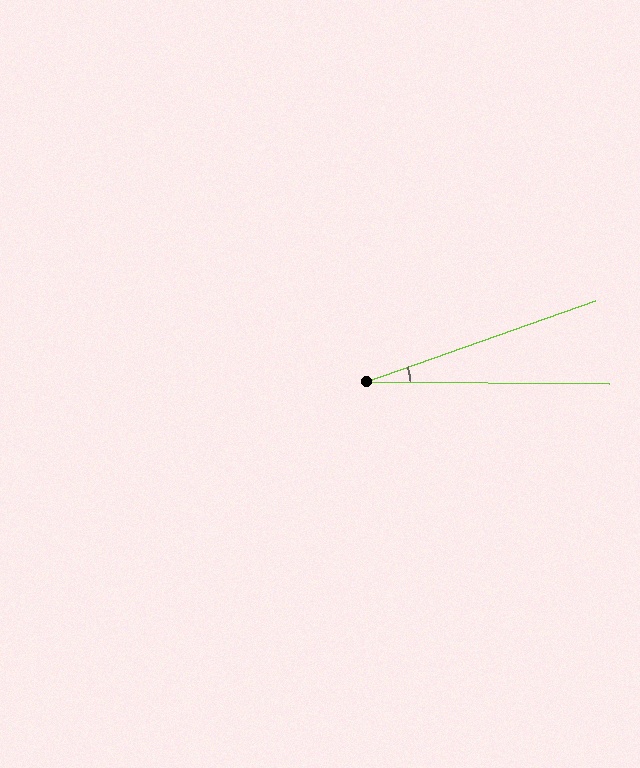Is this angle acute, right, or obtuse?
It is acute.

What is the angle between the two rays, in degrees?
Approximately 20 degrees.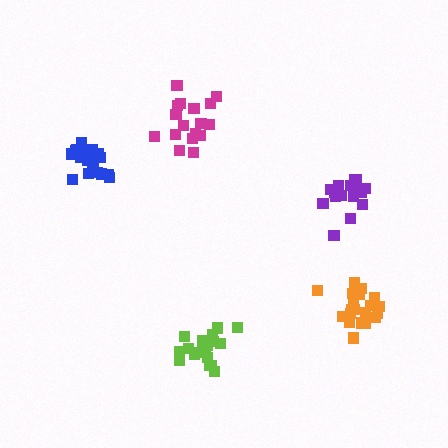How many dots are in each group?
Group 1: 21 dots, Group 2: 17 dots, Group 3: 19 dots, Group 4: 20 dots, Group 5: 19 dots (96 total).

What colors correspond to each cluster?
The clusters are colored: orange, purple, lime, blue, magenta.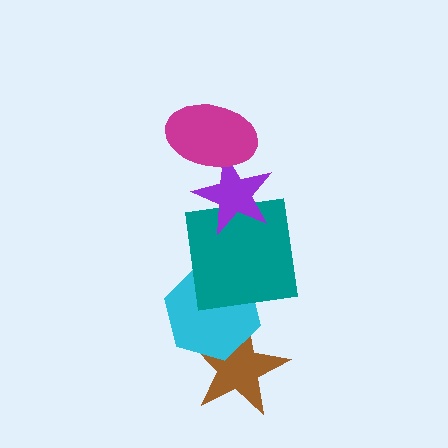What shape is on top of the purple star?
The magenta ellipse is on top of the purple star.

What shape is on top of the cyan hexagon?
The teal square is on top of the cyan hexagon.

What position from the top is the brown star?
The brown star is 5th from the top.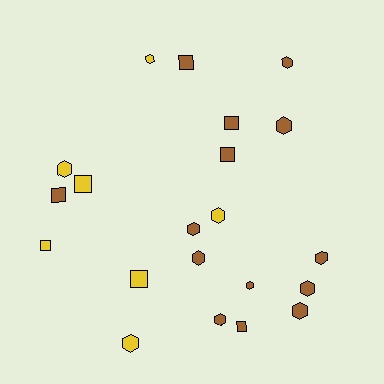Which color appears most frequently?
Brown, with 14 objects.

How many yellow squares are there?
There are 3 yellow squares.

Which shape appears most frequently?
Hexagon, with 13 objects.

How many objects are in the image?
There are 21 objects.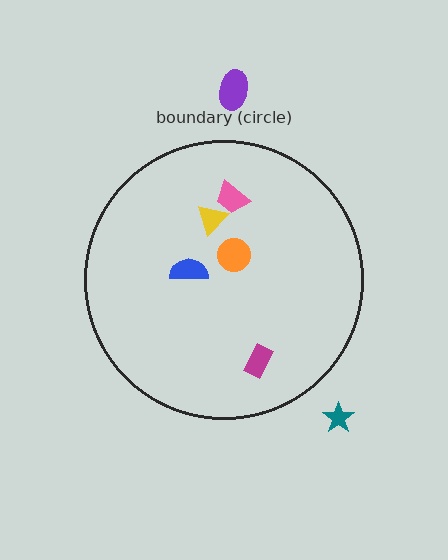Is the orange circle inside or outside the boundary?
Inside.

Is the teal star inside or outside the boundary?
Outside.